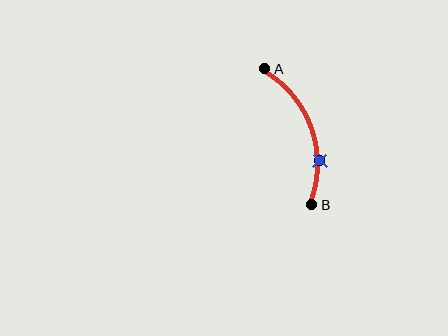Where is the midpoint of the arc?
The arc midpoint is the point on the curve farthest from the straight line joining A and B. It sits to the right of that line.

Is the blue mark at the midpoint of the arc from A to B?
No. The blue mark lies on the arc but is closer to endpoint B. The arc midpoint would be at the point on the curve equidistant along the arc from both A and B.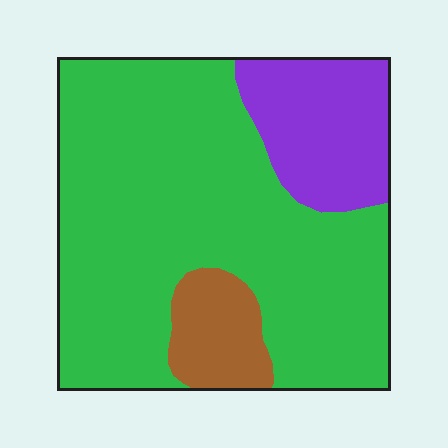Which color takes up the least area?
Brown, at roughly 10%.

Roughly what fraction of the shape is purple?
Purple takes up less than a quarter of the shape.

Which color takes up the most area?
Green, at roughly 75%.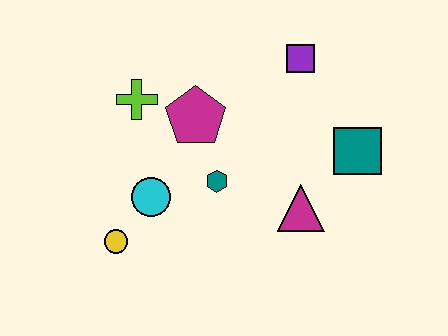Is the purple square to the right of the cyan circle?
Yes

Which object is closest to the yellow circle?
The cyan circle is closest to the yellow circle.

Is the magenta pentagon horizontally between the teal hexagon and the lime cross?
Yes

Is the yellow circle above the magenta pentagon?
No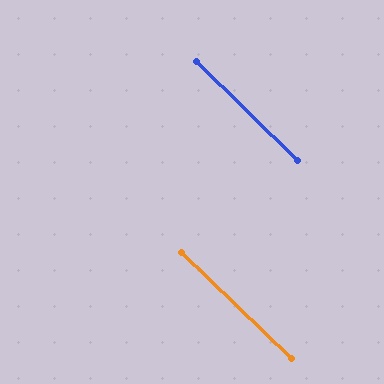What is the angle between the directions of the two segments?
Approximately 0 degrees.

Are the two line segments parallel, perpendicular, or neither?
Parallel — their directions differ by only 0.5°.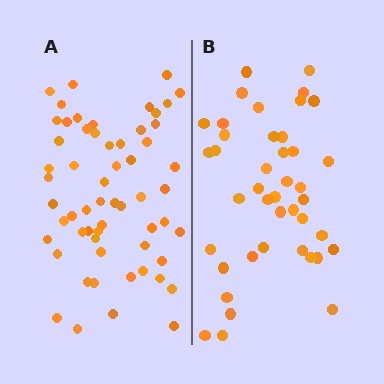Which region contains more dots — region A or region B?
Region A (the left region) has more dots.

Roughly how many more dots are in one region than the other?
Region A has approximately 15 more dots than region B.